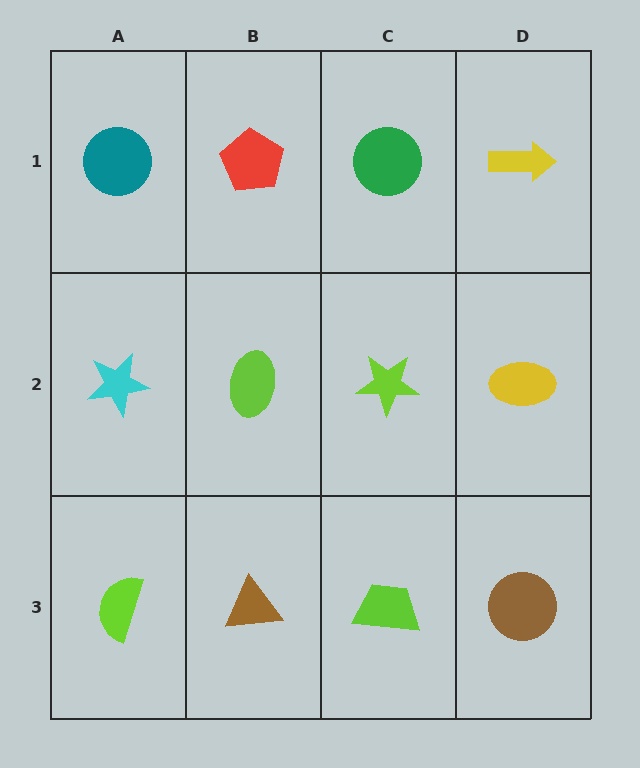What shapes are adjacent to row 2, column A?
A teal circle (row 1, column A), a lime semicircle (row 3, column A), a lime ellipse (row 2, column B).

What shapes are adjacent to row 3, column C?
A lime star (row 2, column C), a brown triangle (row 3, column B), a brown circle (row 3, column D).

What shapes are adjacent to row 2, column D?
A yellow arrow (row 1, column D), a brown circle (row 3, column D), a lime star (row 2, column C).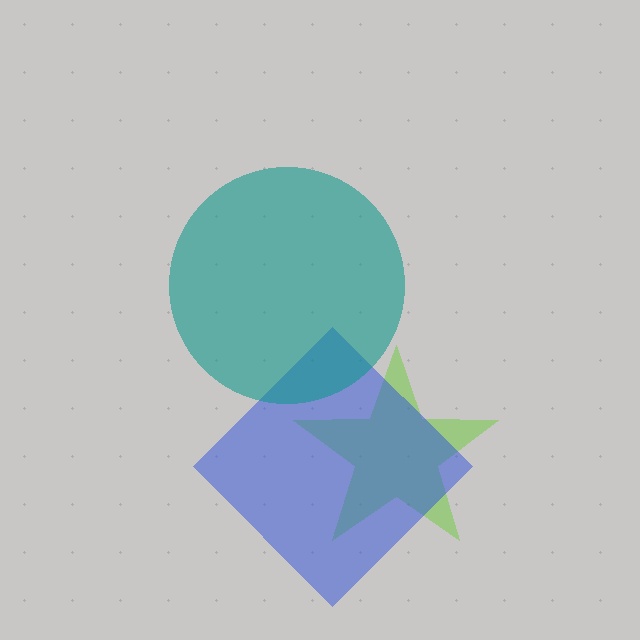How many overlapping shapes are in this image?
There are 3 overlapping shapes in the image.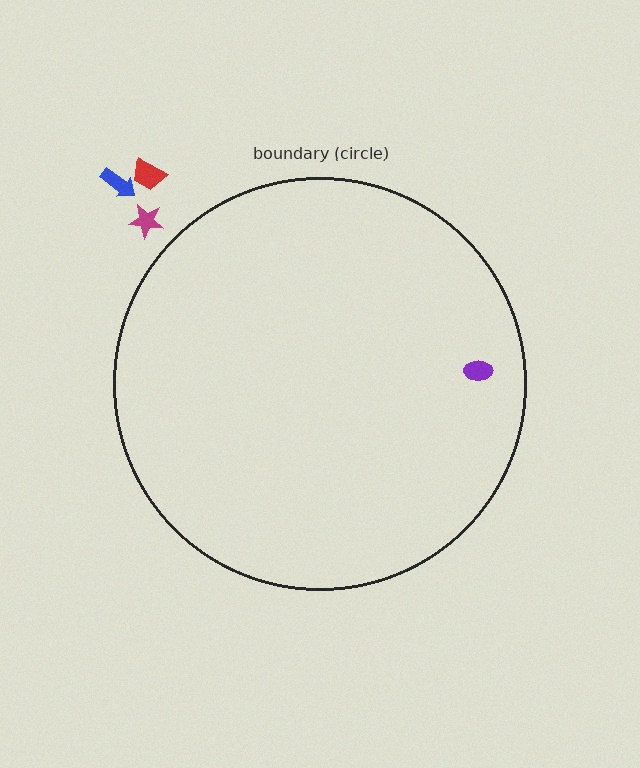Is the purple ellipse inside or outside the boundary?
Inside.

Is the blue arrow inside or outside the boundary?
Outside.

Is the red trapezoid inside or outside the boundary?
Outside.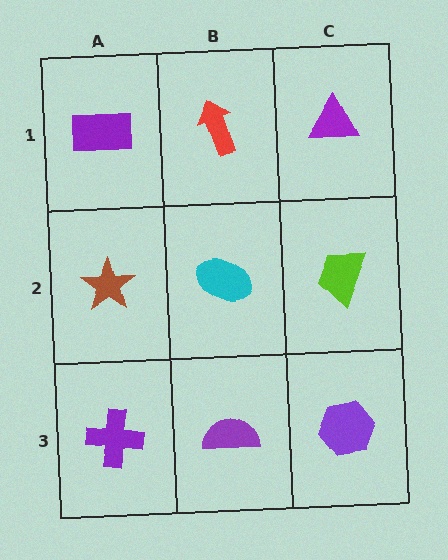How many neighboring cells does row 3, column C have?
2.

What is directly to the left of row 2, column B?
A brown star.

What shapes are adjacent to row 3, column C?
A lime trapezoid (row 2, column C), a purple semicircle (row 3, column B).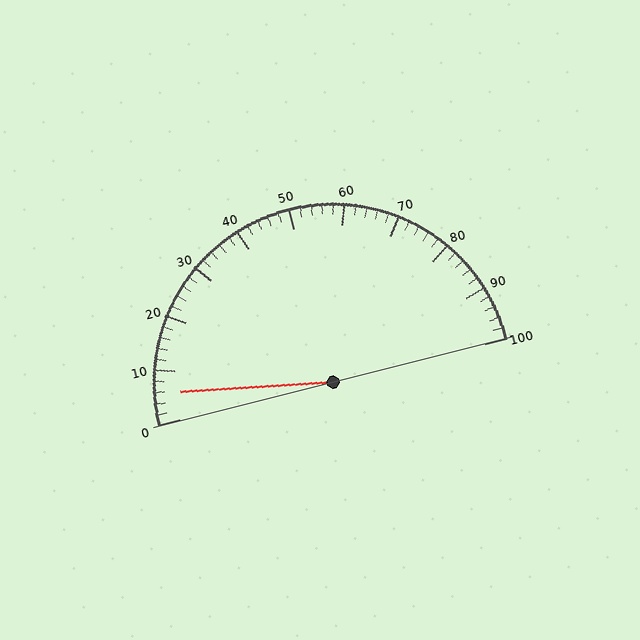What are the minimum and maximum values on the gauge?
The gauge ranges from 0 to 100.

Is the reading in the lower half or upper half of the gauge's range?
The reading is in the lower half of the range (0 to 100).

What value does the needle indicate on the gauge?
The needle indicates approximately 6.